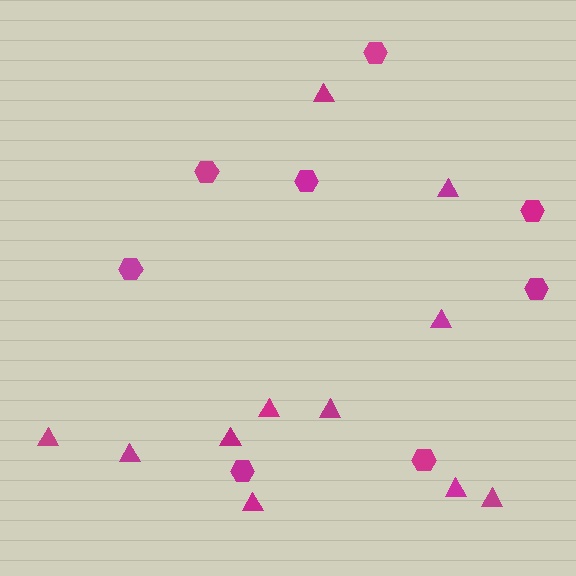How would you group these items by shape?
There are 2 groups: one group of hexagons (8) and one group of triangles (11).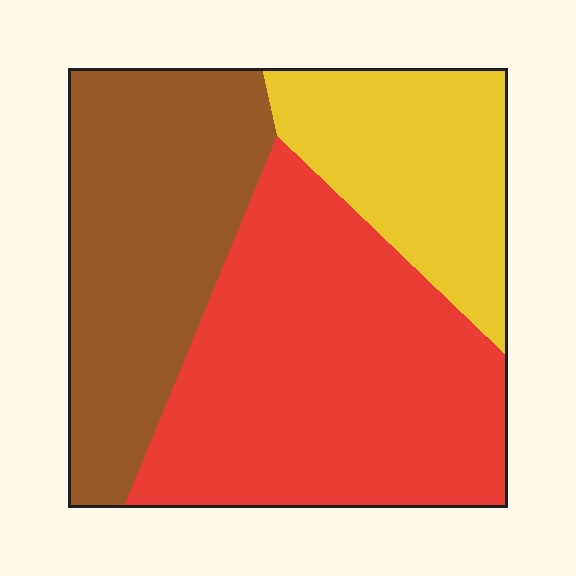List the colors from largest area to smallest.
From largest to smallest: red, brown, yellow.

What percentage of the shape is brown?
Brown covers roughly 30% of the shape.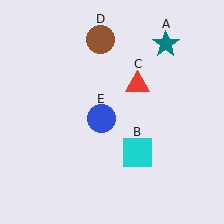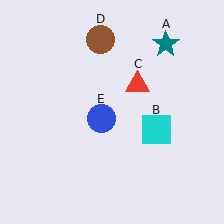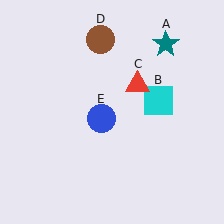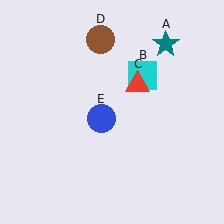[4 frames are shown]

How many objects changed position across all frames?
1 object changed position: cyan square (object B).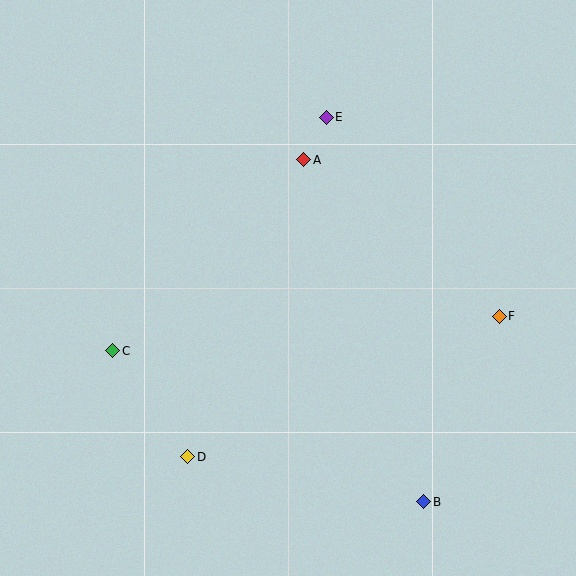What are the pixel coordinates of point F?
Point F is at (499, 316).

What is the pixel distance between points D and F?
The distance between D and F is 342 pixels.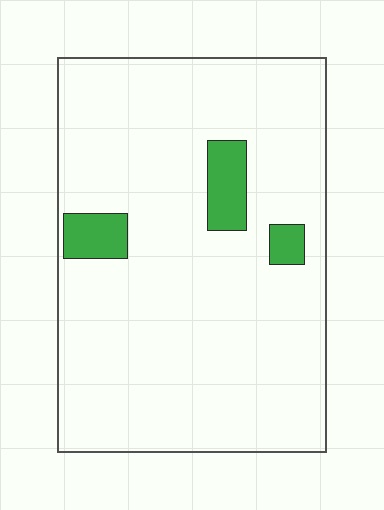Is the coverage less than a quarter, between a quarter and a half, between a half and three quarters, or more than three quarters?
Less than a quarter.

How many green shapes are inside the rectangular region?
3.